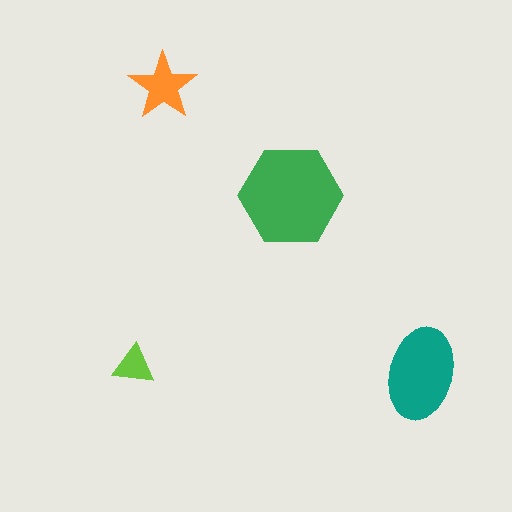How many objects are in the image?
There are 4 objects in the image.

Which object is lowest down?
The teal ellipse is bottommost.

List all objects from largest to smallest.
The green hexagon, the teal ellipse, the orange star, the lime triangle.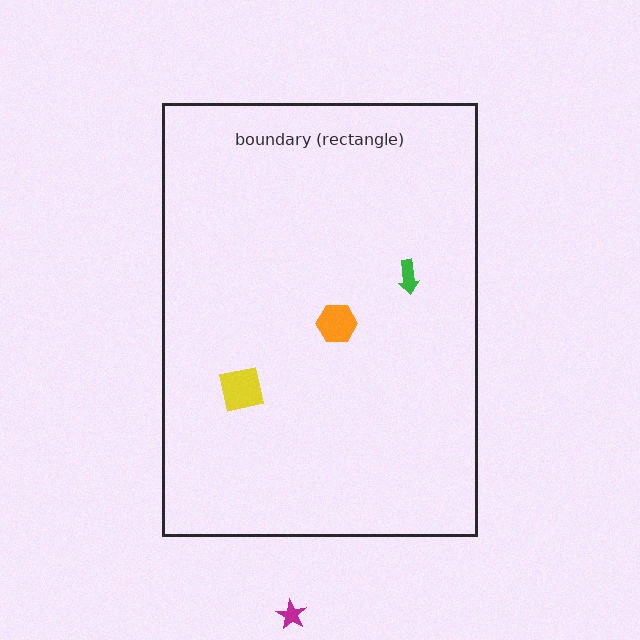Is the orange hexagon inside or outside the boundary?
Inside.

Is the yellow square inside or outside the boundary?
Inside.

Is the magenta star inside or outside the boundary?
Outside.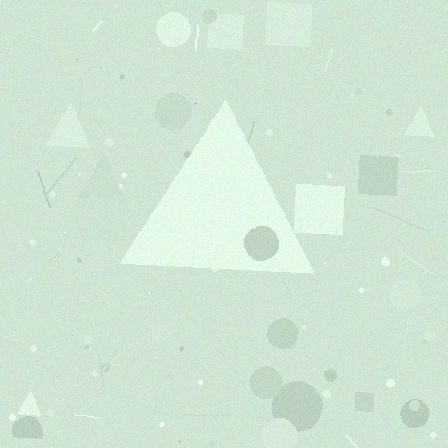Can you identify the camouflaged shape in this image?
The camouflaged shape is a triangle.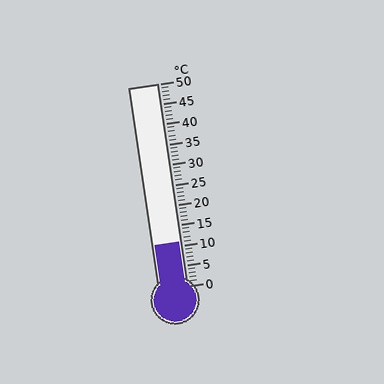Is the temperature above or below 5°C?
The temperature is above 5°C.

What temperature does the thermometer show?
The thermometer shows approximately 11°C.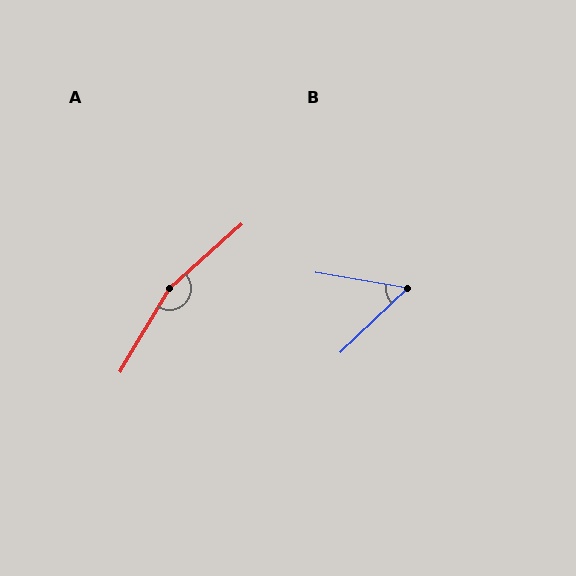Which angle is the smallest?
B, at approximately 53 degrees.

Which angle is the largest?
A, at approximately 162 degrees.